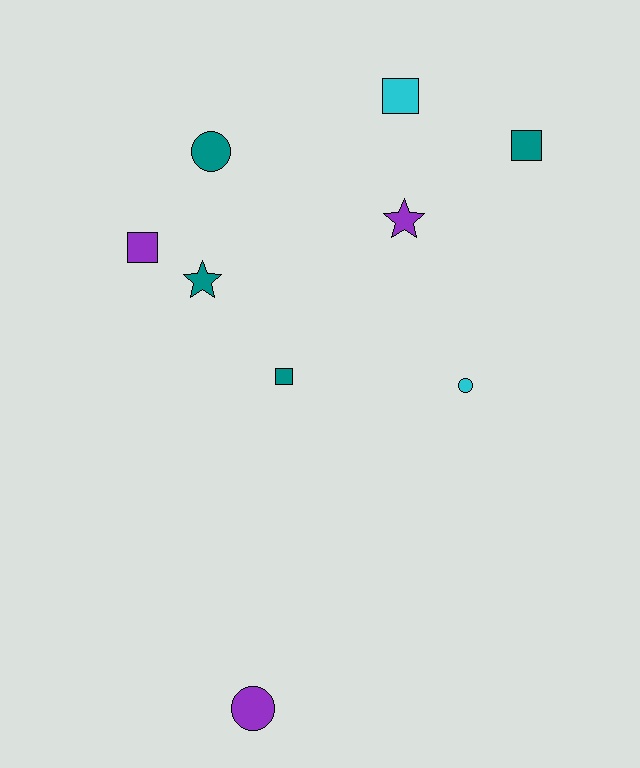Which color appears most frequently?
Teal, with 4 objects.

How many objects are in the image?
There are 9 objects.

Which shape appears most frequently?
Square, with 4 objects.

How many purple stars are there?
There is 1 purple star.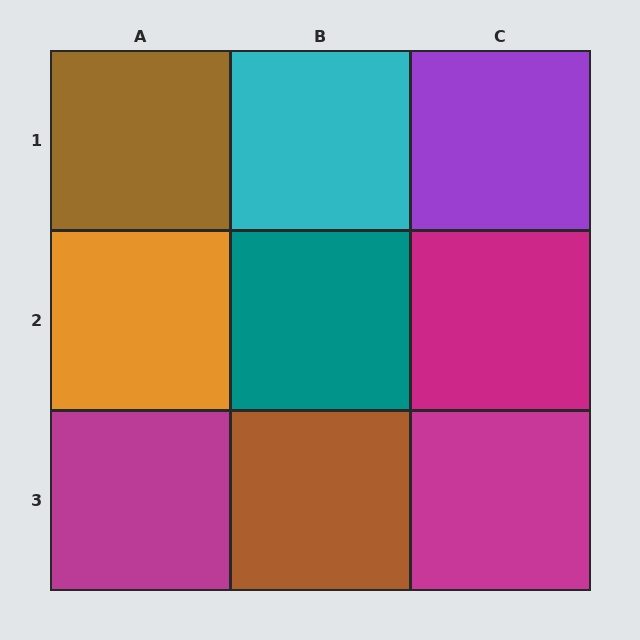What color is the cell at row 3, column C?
Magenta.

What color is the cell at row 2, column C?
Magenta.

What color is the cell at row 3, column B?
Brown.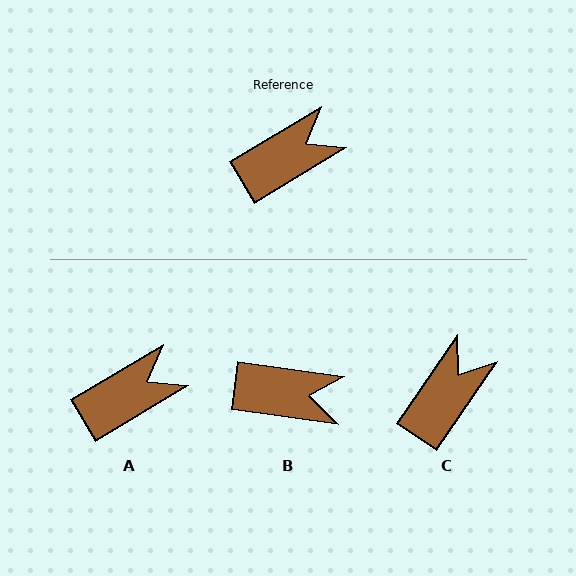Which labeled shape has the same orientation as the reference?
A.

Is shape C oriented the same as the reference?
No, it is off by about 25 degrees.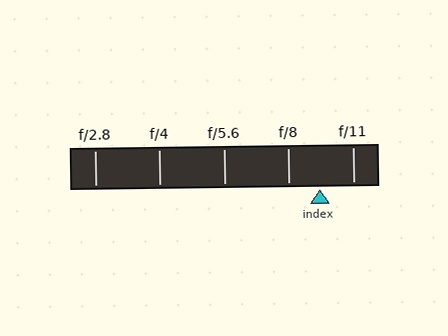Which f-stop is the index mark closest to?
The index mark is closest to f/8.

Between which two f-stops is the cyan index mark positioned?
The index mark is between f/8 and f/11.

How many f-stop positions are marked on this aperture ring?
There are 5 f-stop positions marked.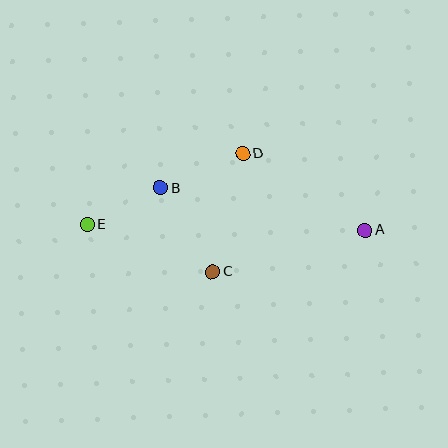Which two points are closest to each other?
Points B and E are closest to each other.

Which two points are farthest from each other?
Points A and E are farthest from each other.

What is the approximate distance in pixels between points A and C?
The distance between A and C is approximately 158 pixels.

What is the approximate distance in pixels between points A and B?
The distance between A and B is approximately 209 pixels.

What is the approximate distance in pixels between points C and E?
The distance between C and E is approximately 134 pixels.